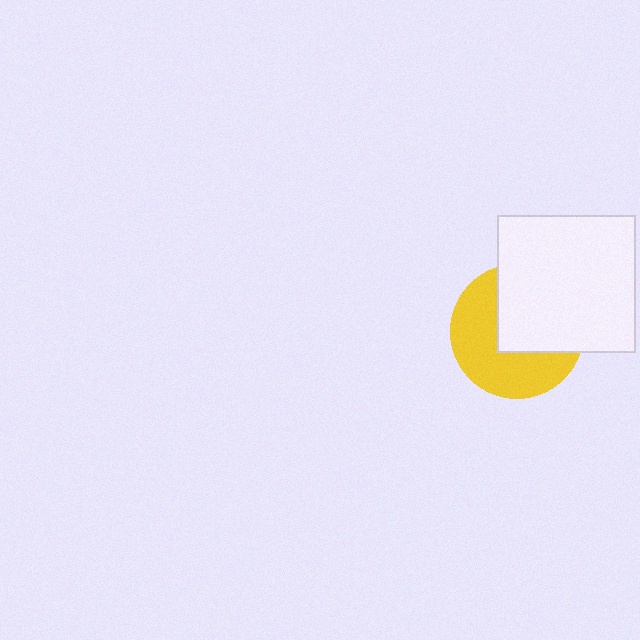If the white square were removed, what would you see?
You would see the complete yellow circle.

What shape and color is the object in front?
The object in front is a white square.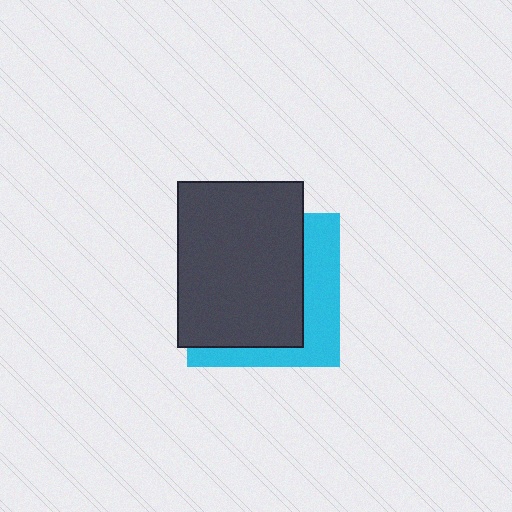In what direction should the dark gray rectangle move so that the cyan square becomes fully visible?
The dark gray rectangle should move left. That is the shortest direction to clear the overlap and leave the cyan square fully visible.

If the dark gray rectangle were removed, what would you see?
You would see the complete cyan square.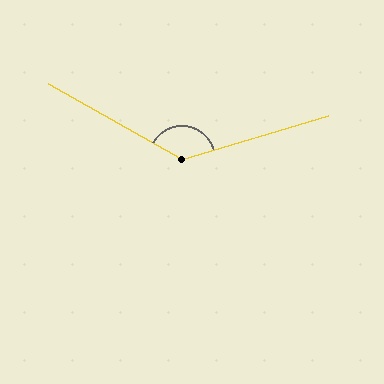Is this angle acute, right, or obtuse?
It is obtuse.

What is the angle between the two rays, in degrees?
Approximately 134 degrees.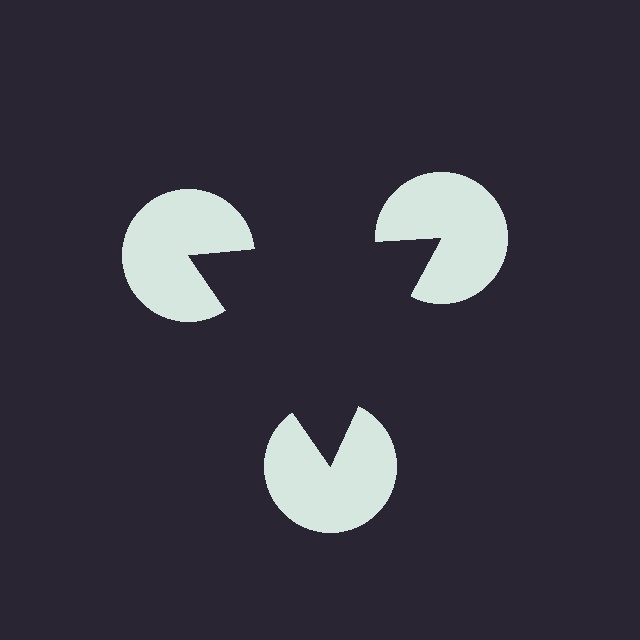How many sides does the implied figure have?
3 sides.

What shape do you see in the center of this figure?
An illusory triangle — its edges are inferred from the aligned wedge cuts in the pac-man discs, not physically drawn.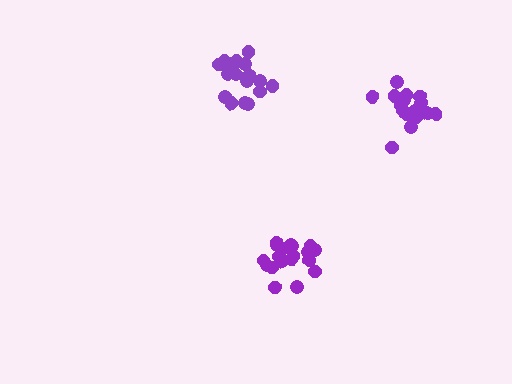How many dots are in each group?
Group 1: 17 dots, Group 2: 19 dots, Group 3: 18 dots (54 total).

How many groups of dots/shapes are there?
There are 3 groups.